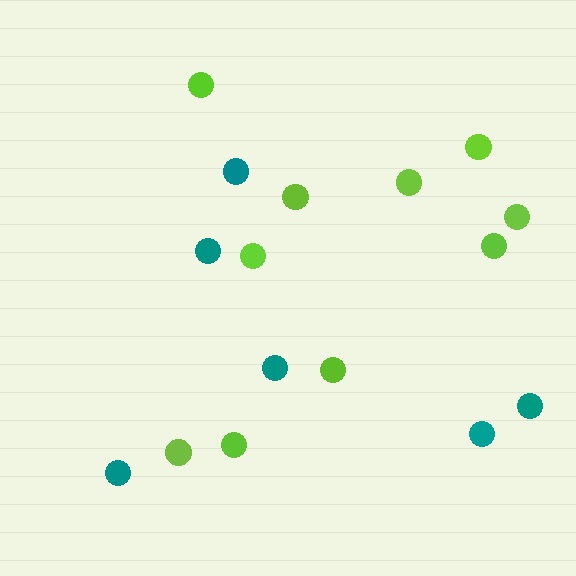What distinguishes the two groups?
There are 2 groups: one group of lime circles (10) and one group of teal circles (6).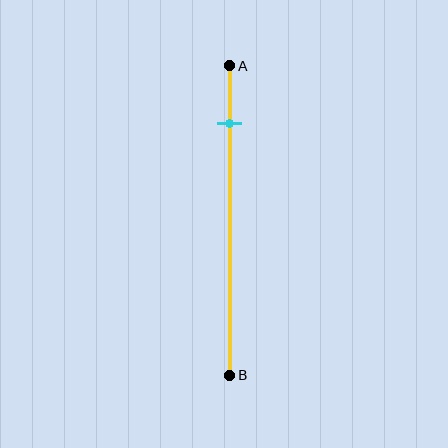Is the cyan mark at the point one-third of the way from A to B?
No, the mark is at about 20% from A, not at the 33% one-third point.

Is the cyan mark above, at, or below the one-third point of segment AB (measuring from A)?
The cyan mark is above the one-third point of segment AB.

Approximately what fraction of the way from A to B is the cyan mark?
The cyan mark is approximately 20% of the way from A to B.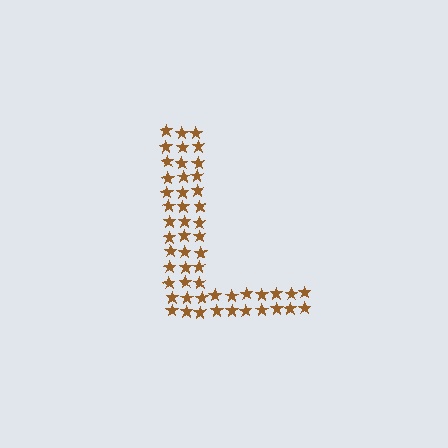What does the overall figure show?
The overall figure shows the letter L.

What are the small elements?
The small elements are stars.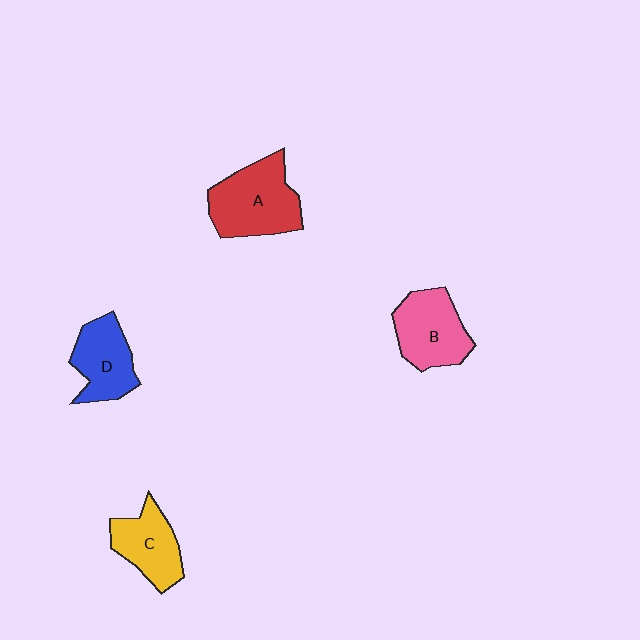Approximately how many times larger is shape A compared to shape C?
Approximately 1.4 times.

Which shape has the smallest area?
Shape C (yellow).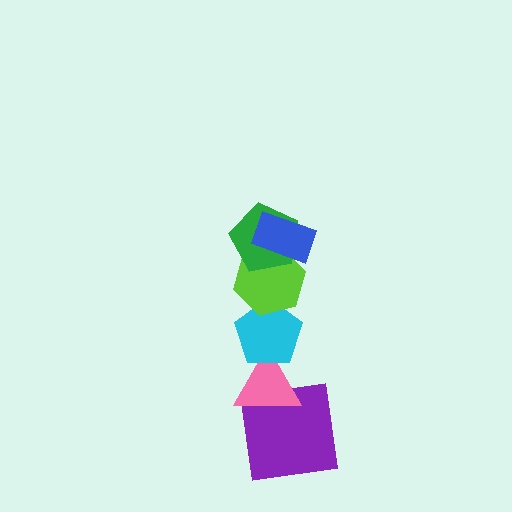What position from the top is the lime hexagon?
The lime hexagon is 3rd from the top.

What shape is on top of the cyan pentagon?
The lime hexagon is on top of the cyan pentagon.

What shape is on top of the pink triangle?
The cyan pentagon is on top of the pink triangle.